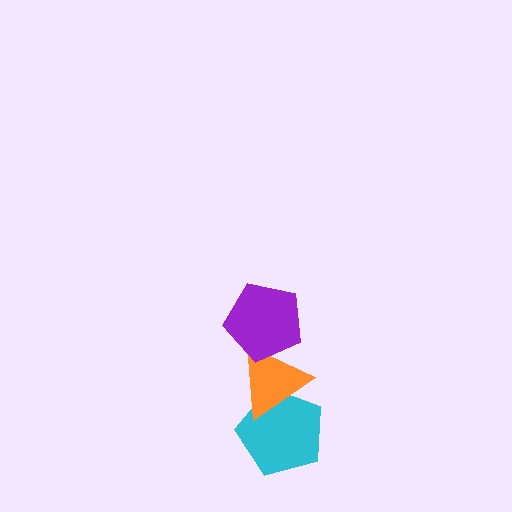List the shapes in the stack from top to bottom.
From top to bottom: the purple pentagon, the orange triangle, the cyan pentagon.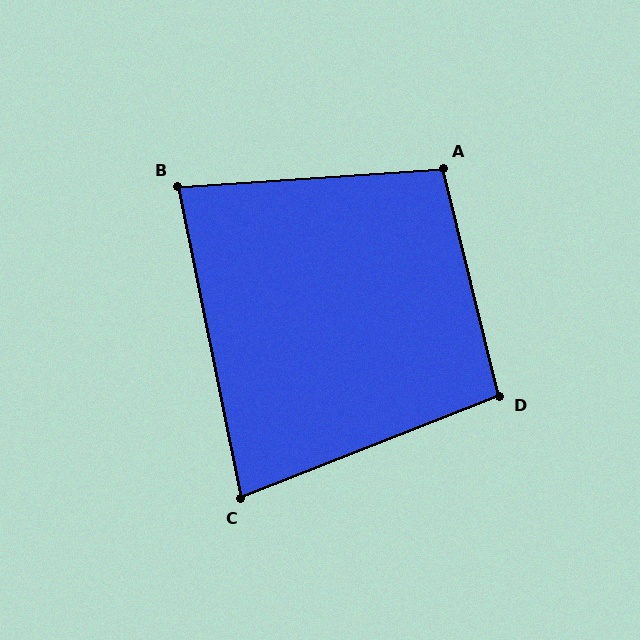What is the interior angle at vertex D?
Approximately 98 degrees (obtuse).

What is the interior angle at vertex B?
Approximately 82 degrees (acute).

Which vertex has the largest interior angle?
A, at approximately 100 degrees.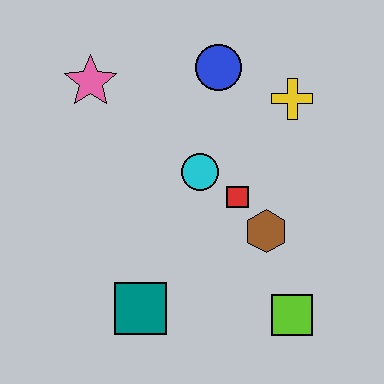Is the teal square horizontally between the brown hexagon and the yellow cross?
No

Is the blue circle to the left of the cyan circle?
No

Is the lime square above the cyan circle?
No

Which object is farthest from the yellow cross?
The teal square is farthest from the yellow cross.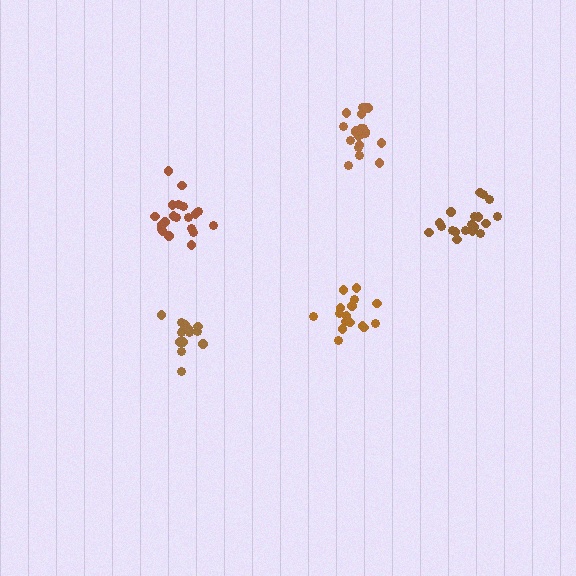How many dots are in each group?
Group 1: 21 dots, Group 2: 19 dots, Group 3: 16 dots, Group 4: 16 dots, Group 5: 21 dots (93 total).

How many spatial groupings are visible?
There are 5 spatial groupings.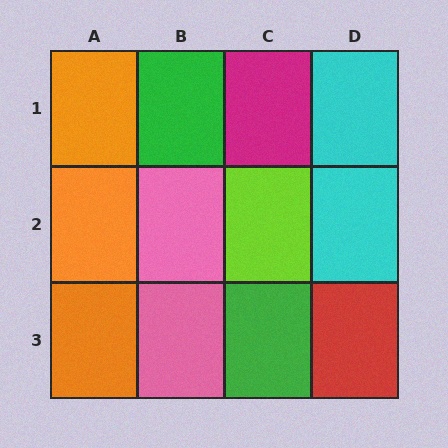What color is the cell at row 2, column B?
Pink.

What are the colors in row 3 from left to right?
Orange, pink, green, red.